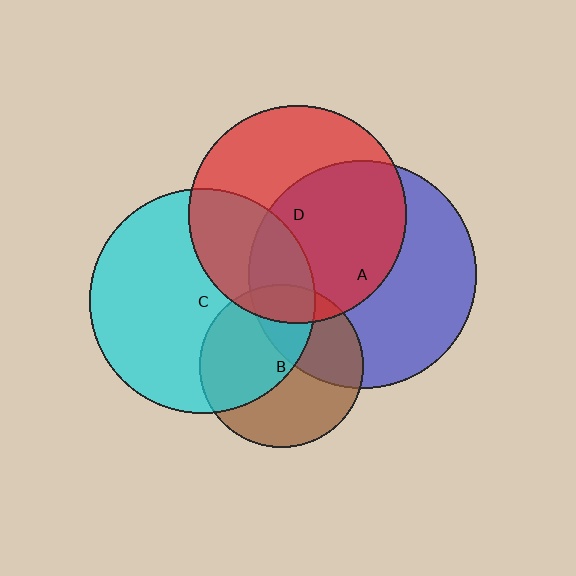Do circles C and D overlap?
Yes.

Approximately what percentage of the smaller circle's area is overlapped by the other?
Approximately 30%.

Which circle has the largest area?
Circle A (blue).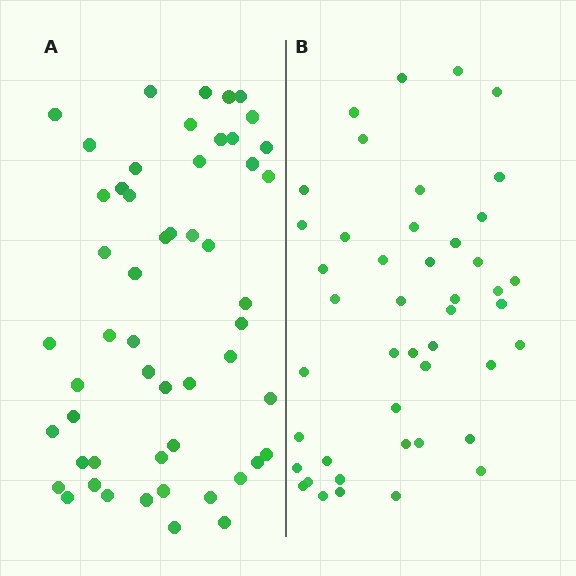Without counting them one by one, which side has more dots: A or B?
Region A (the left region) has more dots.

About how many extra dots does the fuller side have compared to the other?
Region A has roughly 8 or so more dots than region B.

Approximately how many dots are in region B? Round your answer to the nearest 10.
About 40 dots. (The exact count is 45, which rounds to 40.)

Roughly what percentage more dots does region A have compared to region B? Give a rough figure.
About 20% more.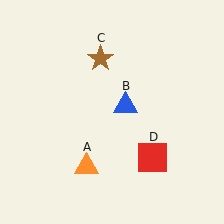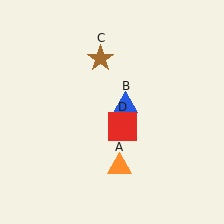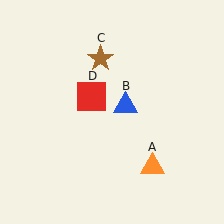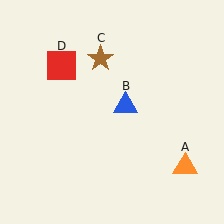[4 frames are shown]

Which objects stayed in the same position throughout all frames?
Blue triangle (object B) and brown star (object C) remained stationary.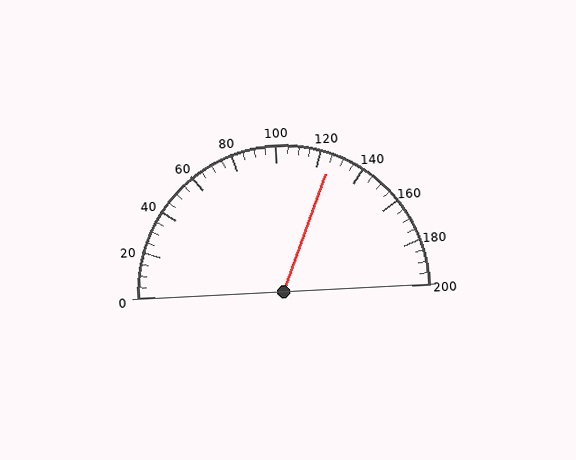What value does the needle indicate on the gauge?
The needle indicates approximately 125.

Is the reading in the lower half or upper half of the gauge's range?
The reading is in the upper half of the range (0 to 200).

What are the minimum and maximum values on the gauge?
The gauge ranges from 0 to 200.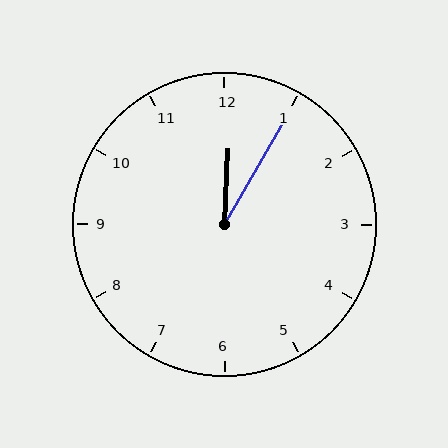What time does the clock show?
12:05.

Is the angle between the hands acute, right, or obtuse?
It is acute.